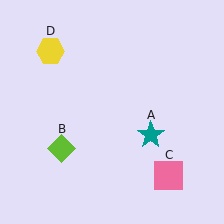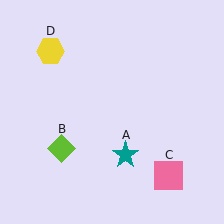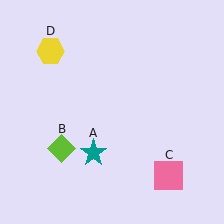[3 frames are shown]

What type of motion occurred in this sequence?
The teal star (object A) rotated clockwise around the center of the scene.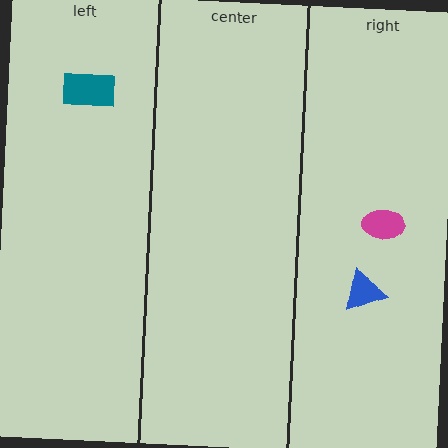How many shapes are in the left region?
1.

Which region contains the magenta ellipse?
The right region.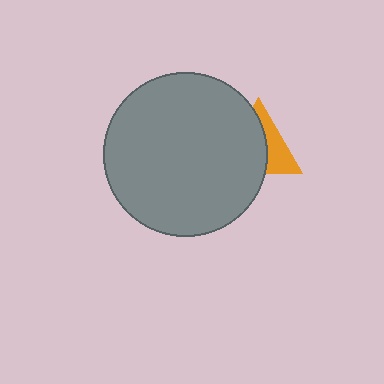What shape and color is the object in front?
The object in front is a gray circle.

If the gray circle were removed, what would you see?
You would see the complete orange triangle.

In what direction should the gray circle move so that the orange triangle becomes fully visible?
The gray circle should move left. That is the shortest direction to clear the overlap and leave the orange triangle fully visible.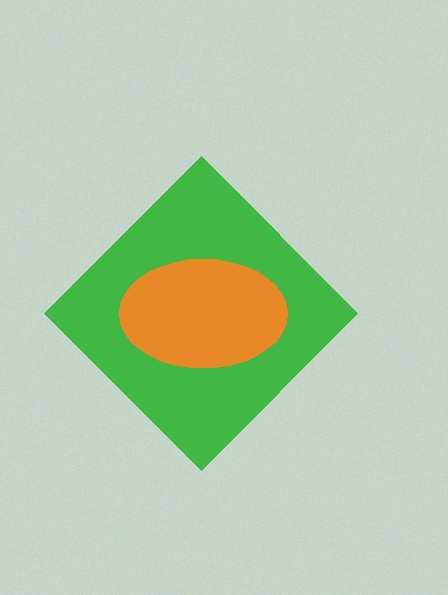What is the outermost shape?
The green diamond.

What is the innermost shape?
The orange ellipse.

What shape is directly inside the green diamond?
The orange ellipse.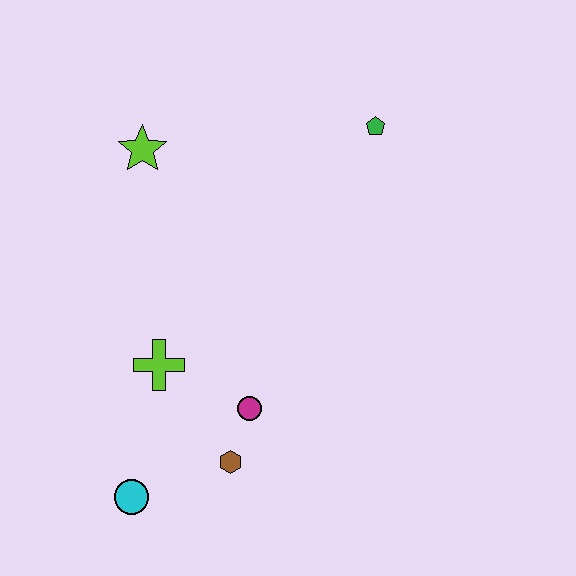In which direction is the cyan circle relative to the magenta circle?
The cyan circle is to the left of the magenta circle.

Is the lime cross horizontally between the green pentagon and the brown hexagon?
No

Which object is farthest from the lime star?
The cyan circle is farthest from the lime star.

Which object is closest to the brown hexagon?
The magenta circle is closest to the brown hexagon.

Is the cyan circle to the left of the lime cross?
Yes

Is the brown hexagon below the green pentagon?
Yes